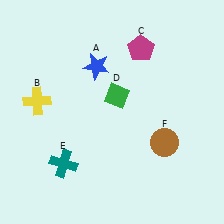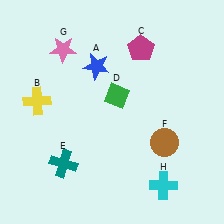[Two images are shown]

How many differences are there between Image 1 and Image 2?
There are 2 differences between the two images.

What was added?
A pink star (G), a cyan cross (H) were added in Image 2.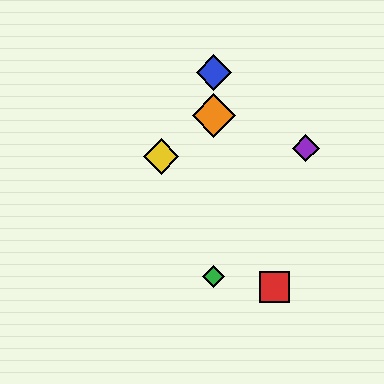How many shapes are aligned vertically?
3 shapes (the blue diamond, the green diamond, the orange diamond) are aligned vertically.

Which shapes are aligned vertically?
The blue diamond, the green diamond, the orange diamond are aligned vertically.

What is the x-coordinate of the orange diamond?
The orange diamond is at x≈214.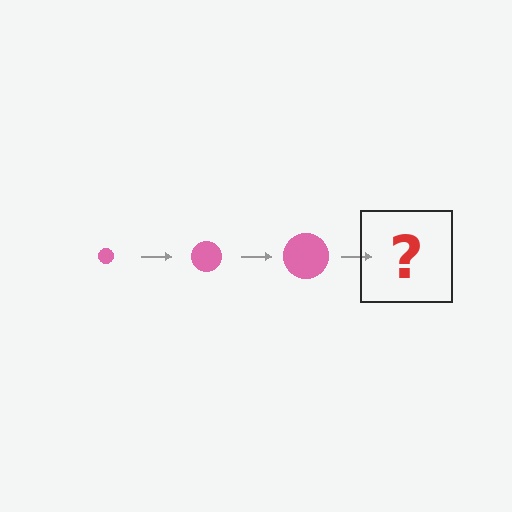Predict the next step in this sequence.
The next step is a pink circle, larger than the previous one.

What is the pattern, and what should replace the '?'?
The pattern is that the circle gets progressively larger each step. The '?' should be a pink circle, larger than the previous one.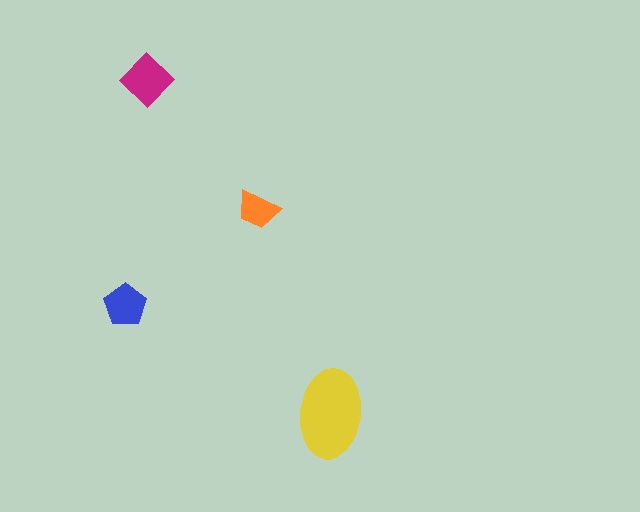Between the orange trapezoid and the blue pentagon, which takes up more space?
The blue pentagon.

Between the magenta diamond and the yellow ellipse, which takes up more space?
The yellow ellipse.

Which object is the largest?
The yellow ellipse.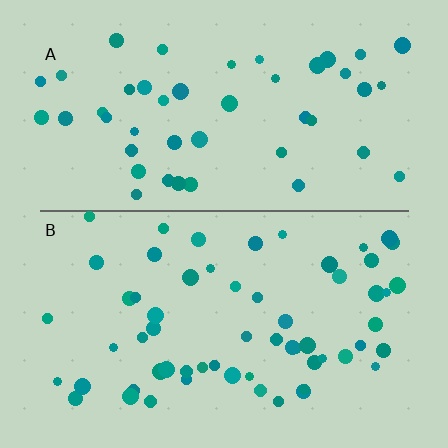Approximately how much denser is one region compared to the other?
Approximately 1.3× — region B over region A.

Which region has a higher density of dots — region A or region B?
B (the bottom).